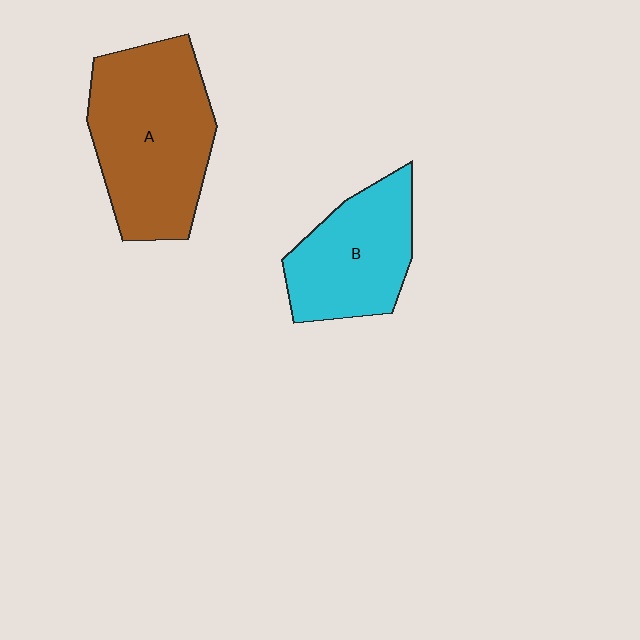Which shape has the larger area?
Shape A (brown).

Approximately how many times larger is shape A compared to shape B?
Approximately 1.5 times.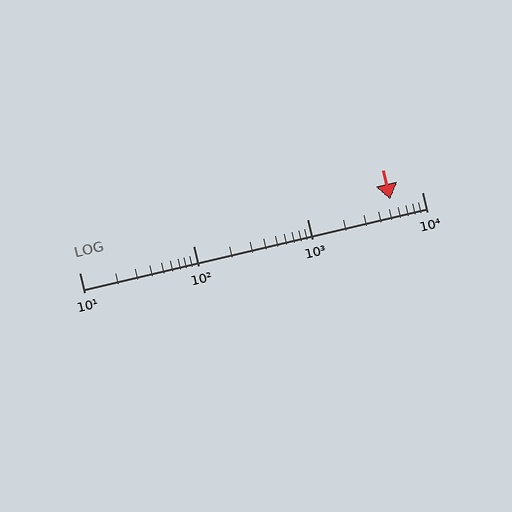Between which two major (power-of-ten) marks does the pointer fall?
The pointer is between 1000 and 10000.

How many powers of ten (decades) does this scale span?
The scale spans 3 decades, from 10 to 10000.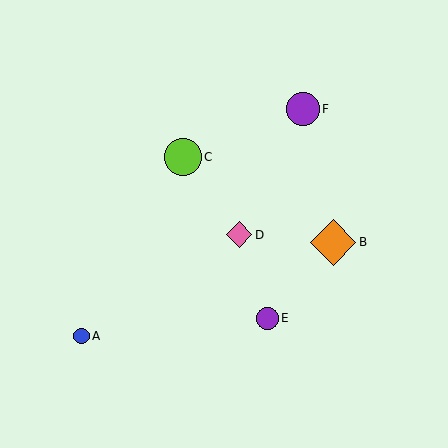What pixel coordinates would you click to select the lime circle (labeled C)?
Click at (183, 157) to select the lime circle C.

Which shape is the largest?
The orange diamond (labeled B) is the largest.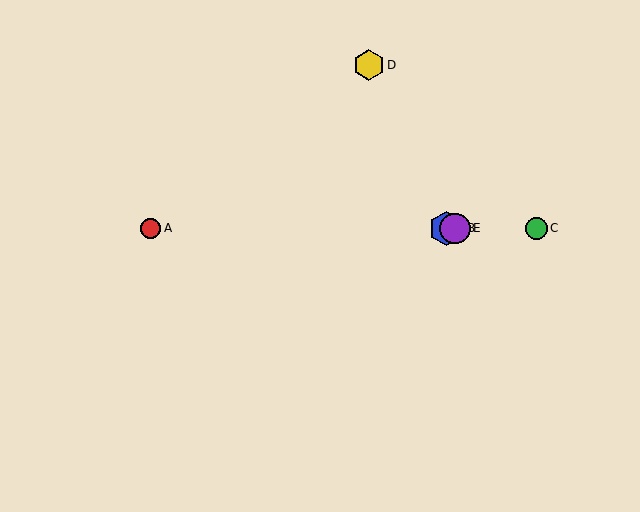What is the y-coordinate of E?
Object E is at y≈229.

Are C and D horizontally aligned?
No, C is at y≈229 and D is at y≈65.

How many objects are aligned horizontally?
4 objects (A, B, C, E) are aligned horizontally.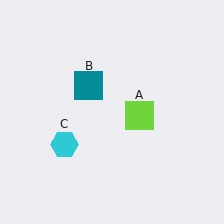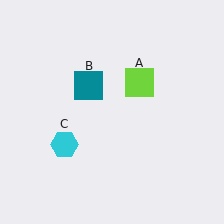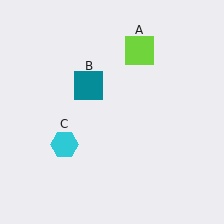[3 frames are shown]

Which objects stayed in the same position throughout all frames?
Teal square (object B) and cyan hexagon (object C) remained stationary.